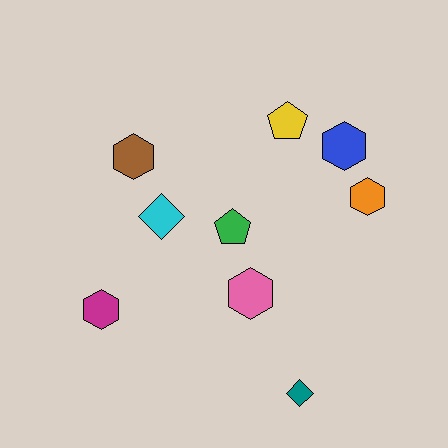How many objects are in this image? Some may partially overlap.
There are 9 objects.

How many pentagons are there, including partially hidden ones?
There are 2 pentagons.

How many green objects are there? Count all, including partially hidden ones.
There is 1 green object.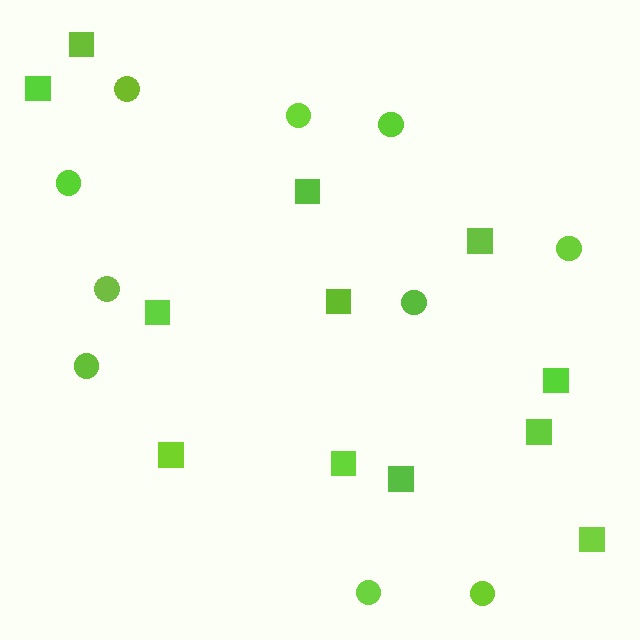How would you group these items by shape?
There are 2 groups: one group of squares (12) and one group of circles (10).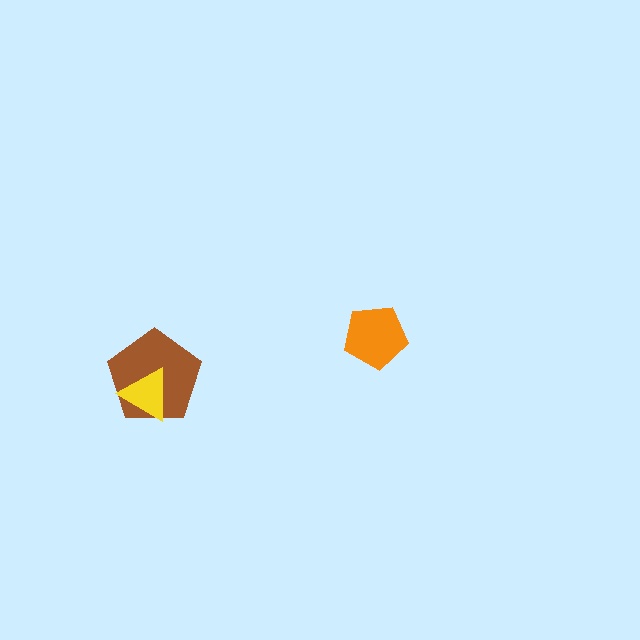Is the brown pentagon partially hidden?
Yes, it is partially covered by another shape.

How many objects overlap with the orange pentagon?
0 objects overlap with the orange pentagon.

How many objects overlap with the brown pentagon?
1 object overlaps with the brown pentagon.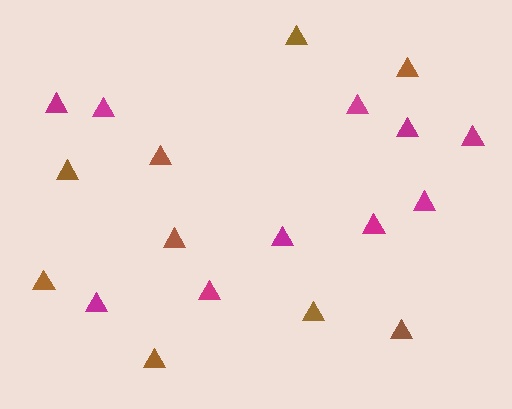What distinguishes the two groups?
There are 2 groups: one group of magenta triangles (10) and one group of brown triangles (9).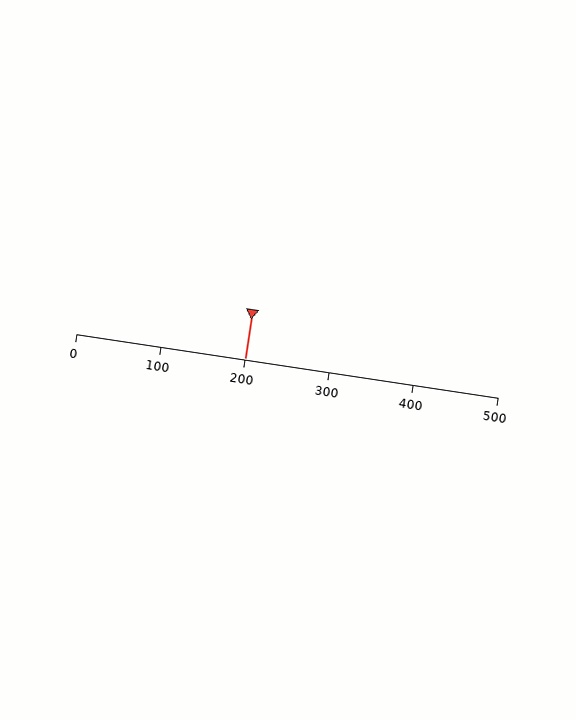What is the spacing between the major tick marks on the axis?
The major ticks are spaced 100 apart.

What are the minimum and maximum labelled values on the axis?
The axis runs from 0 to 500.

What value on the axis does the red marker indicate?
The marker indicates approximately 200.